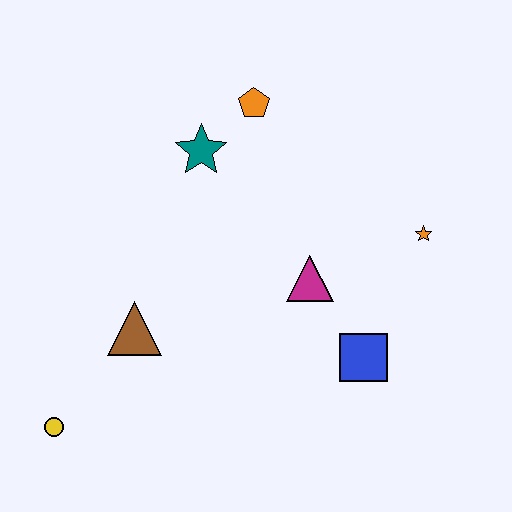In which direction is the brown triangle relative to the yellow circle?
The brown triangle is above the yellow circle.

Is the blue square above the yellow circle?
Yes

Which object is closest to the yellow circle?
The brown triangle is closest to the yellow circle.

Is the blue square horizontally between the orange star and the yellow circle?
Yes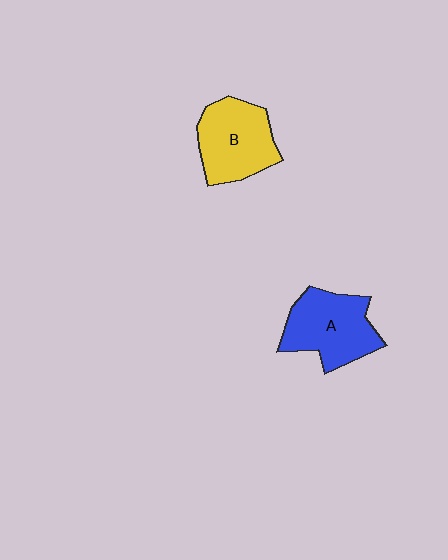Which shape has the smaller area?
Shape B (yellow).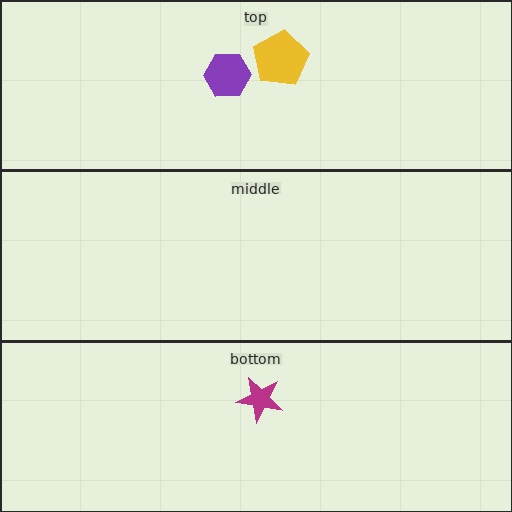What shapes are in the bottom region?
The magenta star.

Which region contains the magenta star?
The bottom region.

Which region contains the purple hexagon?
The top region.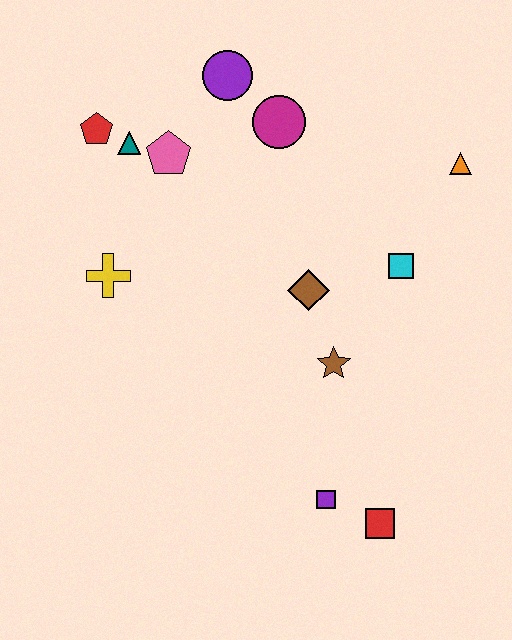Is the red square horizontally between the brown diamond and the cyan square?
Yes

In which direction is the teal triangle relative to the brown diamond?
The teal triangle is to the left of the brown diamond.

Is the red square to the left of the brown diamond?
No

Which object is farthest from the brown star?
The red pentagon is farthest from the brown star.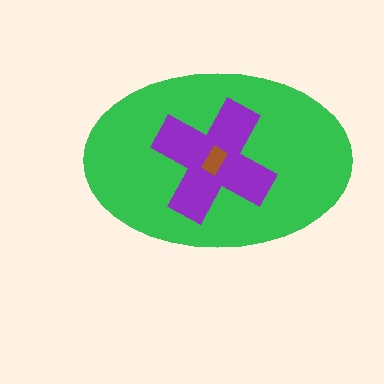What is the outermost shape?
The green ellipse.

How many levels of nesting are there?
3.